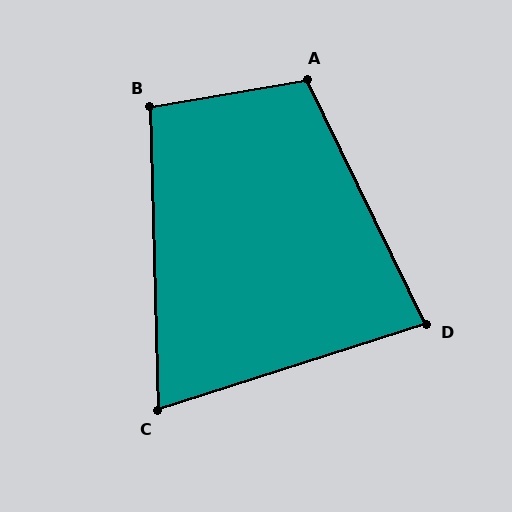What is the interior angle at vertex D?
Approximately 82 degrees (acute).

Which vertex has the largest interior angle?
A, at approximately 106 degrees.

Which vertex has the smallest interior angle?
C, at approximately 74 degrees.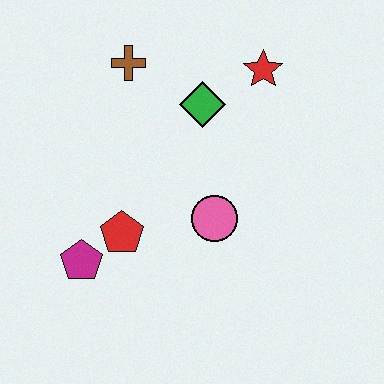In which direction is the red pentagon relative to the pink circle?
The red pentagon is to the left of the pink circle.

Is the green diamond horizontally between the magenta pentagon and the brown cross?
No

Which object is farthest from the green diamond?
The magenta pentagon is farthest from the green diamond.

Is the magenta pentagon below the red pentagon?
Yes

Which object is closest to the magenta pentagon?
The red pentagon is closest to the magenta pentagon.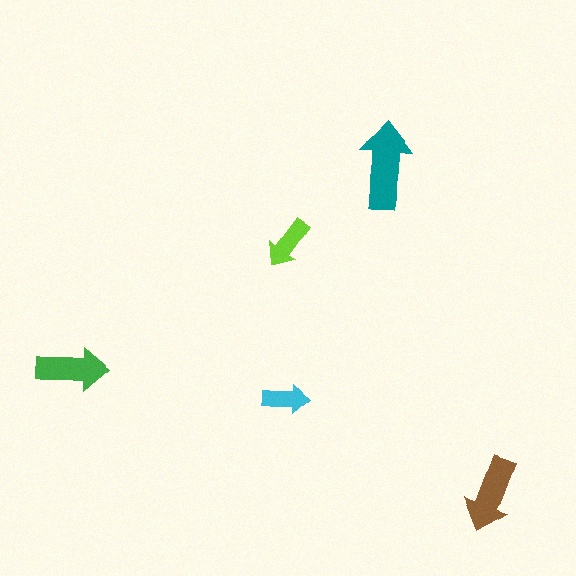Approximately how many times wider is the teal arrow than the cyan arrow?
About 2 times wider.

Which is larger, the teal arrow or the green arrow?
The teal one.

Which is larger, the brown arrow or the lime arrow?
The brown one.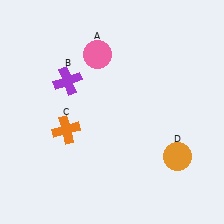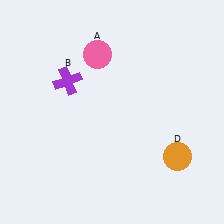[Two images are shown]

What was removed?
The orange cross (C) was removed in Image 2.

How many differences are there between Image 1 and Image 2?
There is 1 difference between the two images.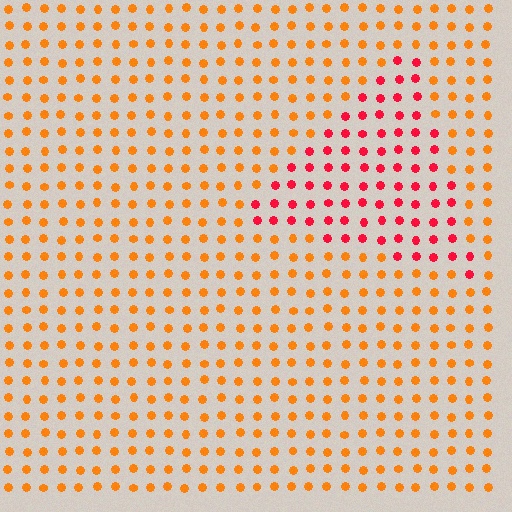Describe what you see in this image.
The image is filled with small orange elements in a uniform arrangement. A triangle-shaped region is visible where the elements are tinted to a slightly different hue, forming a subtle color boundary.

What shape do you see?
I see a triangle.